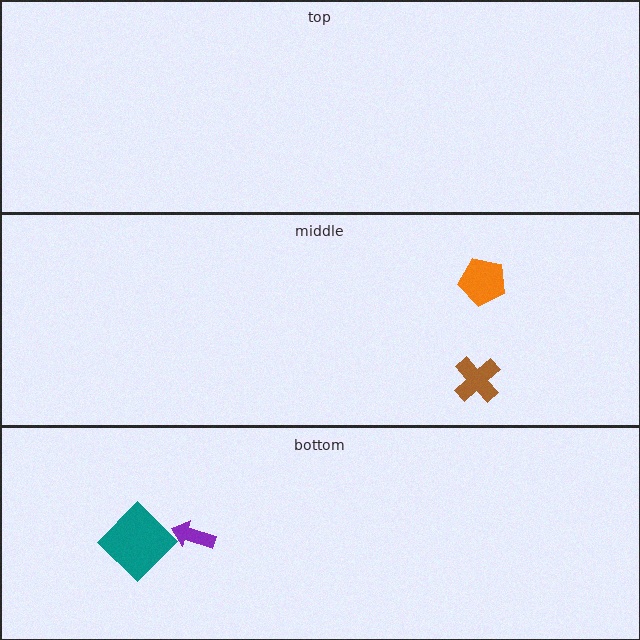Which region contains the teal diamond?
The bottom region.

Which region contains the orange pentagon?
The middle region.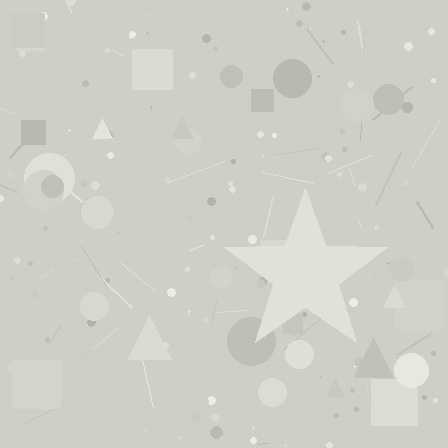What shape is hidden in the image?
A star is hidden in the image.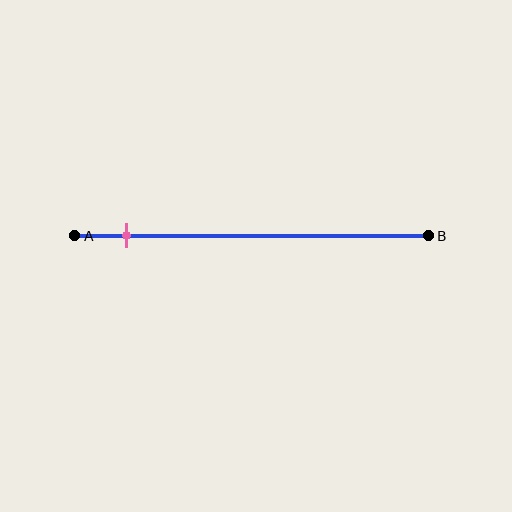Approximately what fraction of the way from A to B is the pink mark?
The pink mark is approximately 15% of the way from A to B.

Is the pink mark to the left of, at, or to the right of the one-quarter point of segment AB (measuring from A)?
The pink mark is to the left of the one-quarter point of segment AB.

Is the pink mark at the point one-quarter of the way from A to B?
No, the mark is at about 15% from A, not at the 25% one-quarter point.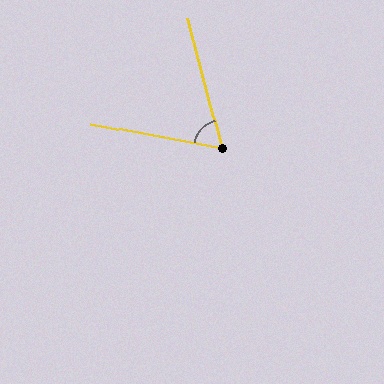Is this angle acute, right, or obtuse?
It is acute.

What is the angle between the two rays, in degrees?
Approximately 65 degrees.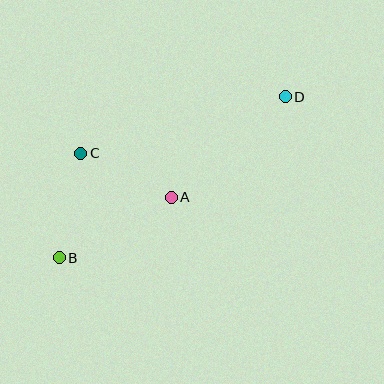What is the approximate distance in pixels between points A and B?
The distance between A and B is approximately 127 pixels.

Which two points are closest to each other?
Points A and C are closest to each other.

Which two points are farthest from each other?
Points B and D are farthest from each other.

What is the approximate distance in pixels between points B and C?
The distance between B and C is approximately 107 pixels.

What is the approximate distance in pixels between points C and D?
The distance between C and D is approximately 212 pixels.